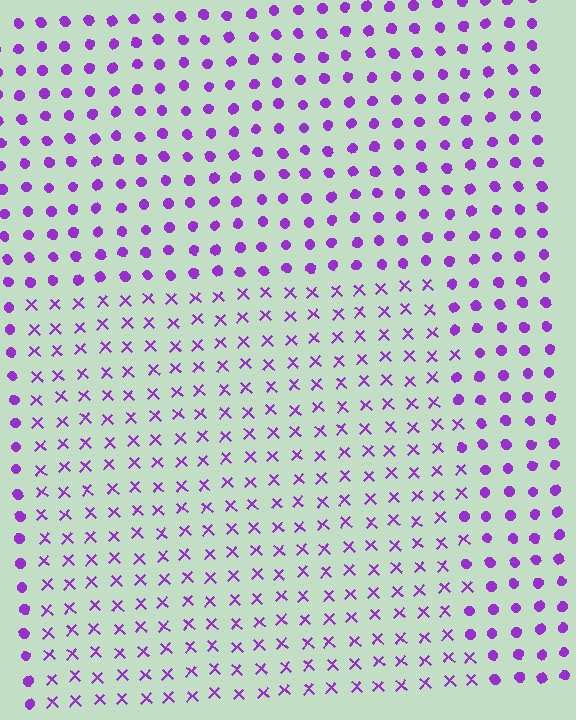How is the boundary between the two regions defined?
The boundary is defined by a change in element shape: X marks inside vs. circles outside. All elements share the same color and spacing.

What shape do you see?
I see a rectangle.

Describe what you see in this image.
The image is filled with small purple elements arranged in a uniform grid. A rectangle-shaped region contains X marks, while the surrounding area contains circles. The boundary is defined purely by the change in element shape.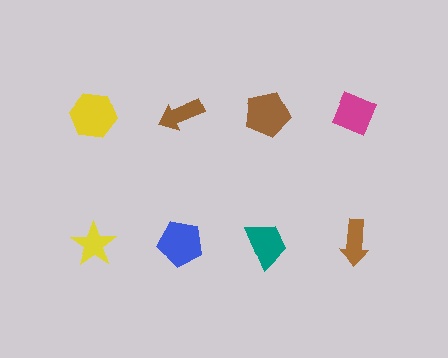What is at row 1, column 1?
A yellow hexagon.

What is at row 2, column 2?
A blue pentagon.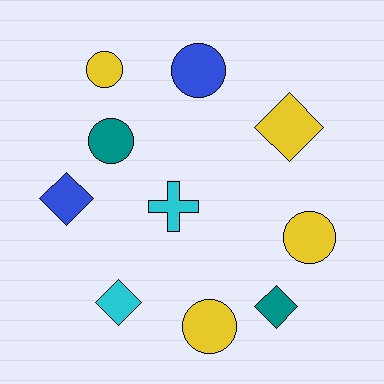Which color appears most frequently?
Yellow, with 4 objects.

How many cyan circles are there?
There are no cyan circles.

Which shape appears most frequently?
Circle, with 5 objects.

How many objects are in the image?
There are 10 objects.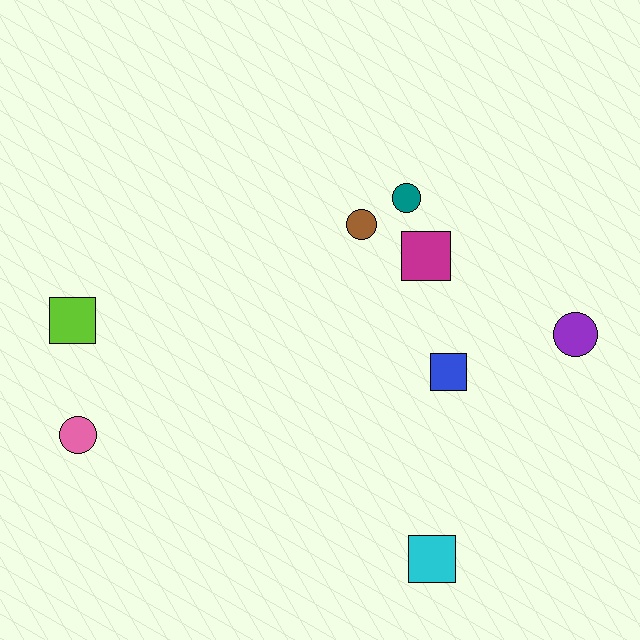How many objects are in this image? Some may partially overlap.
There are 8 objects.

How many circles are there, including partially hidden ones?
There are 4 circles.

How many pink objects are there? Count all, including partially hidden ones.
There is 1 pink object.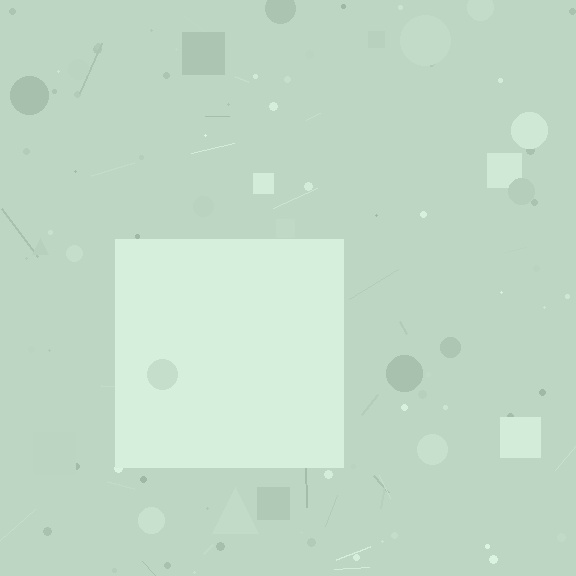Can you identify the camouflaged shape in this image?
The camouflaged shape is a square.